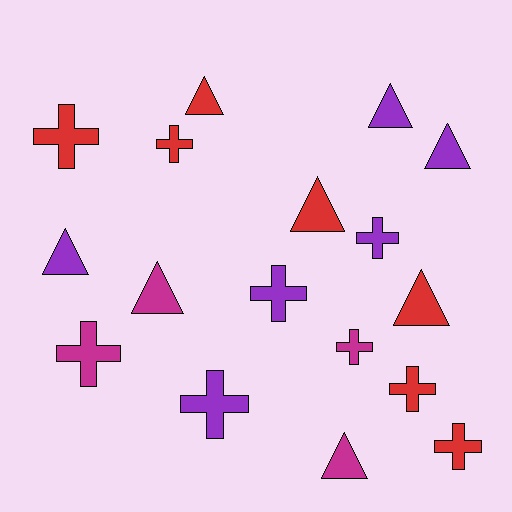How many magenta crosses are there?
There are 2 magenta crosses.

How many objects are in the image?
There are 17 objects.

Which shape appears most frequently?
Cross, with 9 objects.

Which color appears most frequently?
Red, with 7 objects.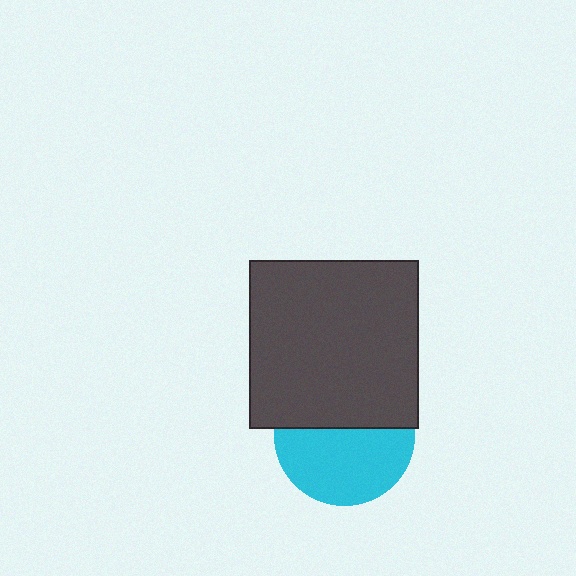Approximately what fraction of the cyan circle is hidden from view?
Roughly 45% of the cyan circle is hidden behind the dark gray square.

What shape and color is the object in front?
The object in front is a dark gray square.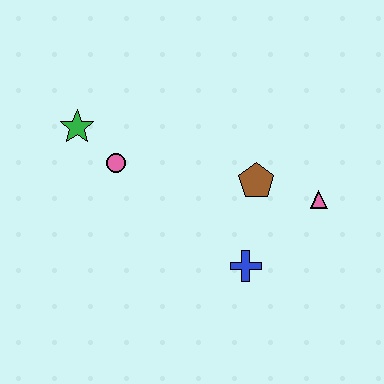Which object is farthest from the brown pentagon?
The green star is farthest from the brown pentagon.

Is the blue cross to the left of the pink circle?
No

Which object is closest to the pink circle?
The green star is closest to the pink circle.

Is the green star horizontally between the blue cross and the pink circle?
No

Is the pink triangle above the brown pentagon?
No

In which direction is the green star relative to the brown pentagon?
The green star is to the left of the brown pentagon.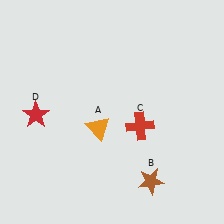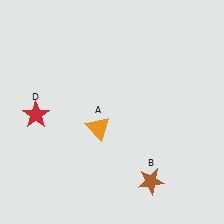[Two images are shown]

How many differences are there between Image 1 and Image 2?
There is 1 difference between the two images.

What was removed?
The red cross (C) was removed in Image 2.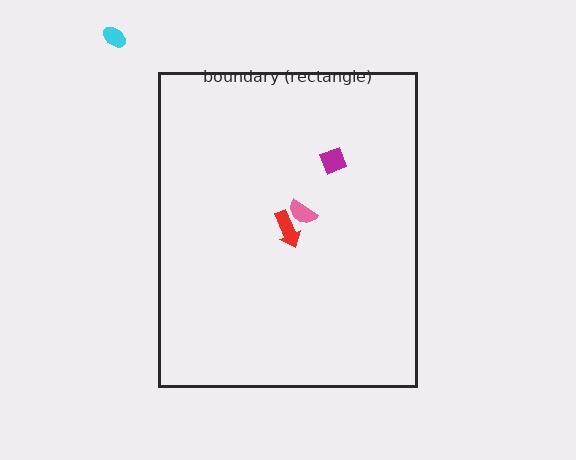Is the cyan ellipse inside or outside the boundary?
Outside.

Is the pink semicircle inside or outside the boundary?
Inside.